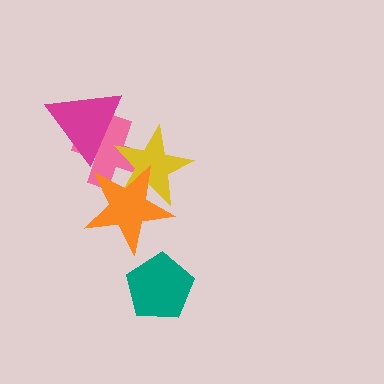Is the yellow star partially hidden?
Yes, it is partially covered by another shape.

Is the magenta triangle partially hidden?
No, no other shape covers it.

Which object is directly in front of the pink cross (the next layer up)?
The yellow star is directly in front of the pink cross.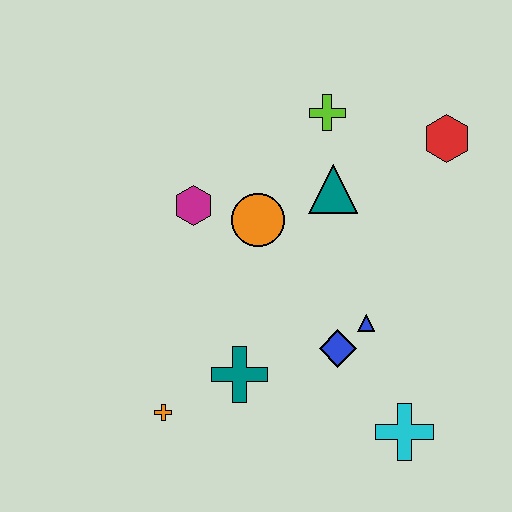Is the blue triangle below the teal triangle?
Yes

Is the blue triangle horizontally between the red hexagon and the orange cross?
Yes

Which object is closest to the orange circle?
The magenta hexagon is closest to the orange circle.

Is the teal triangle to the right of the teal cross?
Yes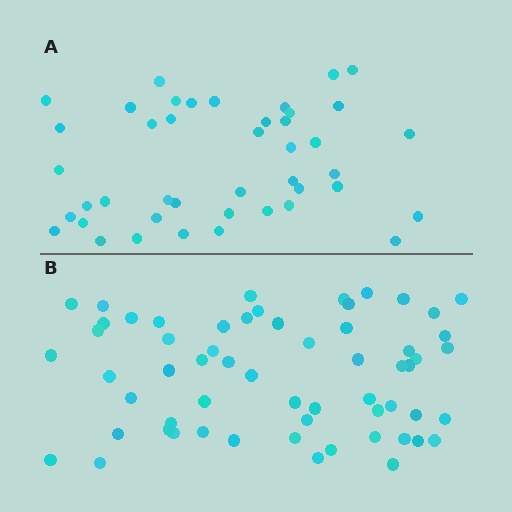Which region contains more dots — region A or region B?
Region B (the bottom region) has more dots.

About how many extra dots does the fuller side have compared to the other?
Region B has approximately 15 more dots than region A.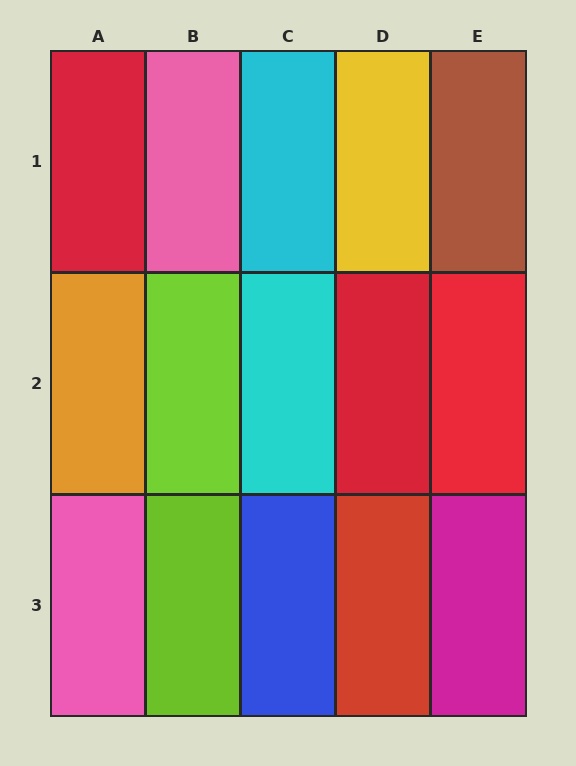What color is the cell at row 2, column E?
Red.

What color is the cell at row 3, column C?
Blue.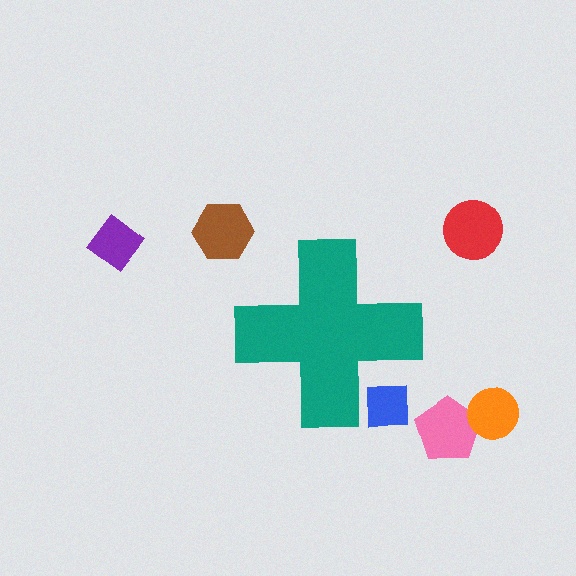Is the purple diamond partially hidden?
No, the purple diamond is fully visible.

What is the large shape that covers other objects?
A teal cross.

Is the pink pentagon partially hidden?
No, the pink pentagon is fully visible.